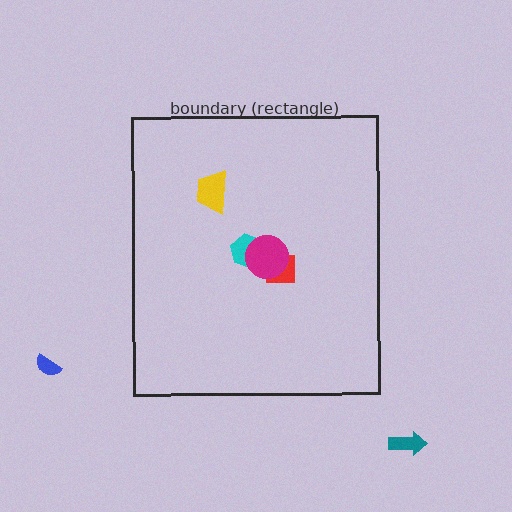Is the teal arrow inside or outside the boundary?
Outside.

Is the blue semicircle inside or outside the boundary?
Outside.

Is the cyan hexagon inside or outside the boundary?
Inside.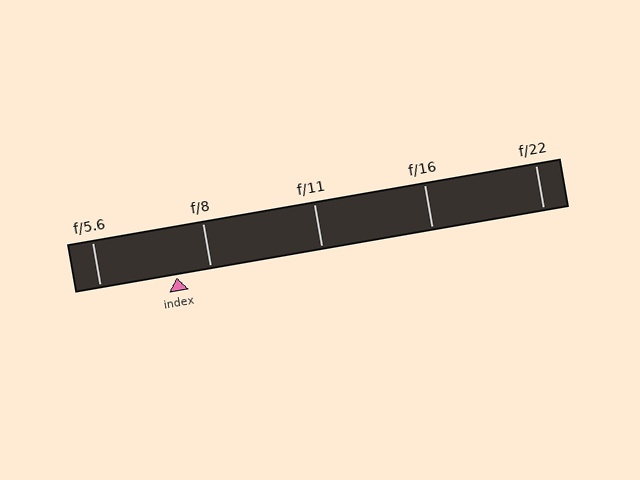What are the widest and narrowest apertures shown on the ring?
The widest aperture shown is f/5.6 and the narrowest is f/22.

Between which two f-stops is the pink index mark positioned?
The index mark is between f/5.6 and f/8.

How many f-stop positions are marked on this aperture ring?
There are 5 f-stop positions marked.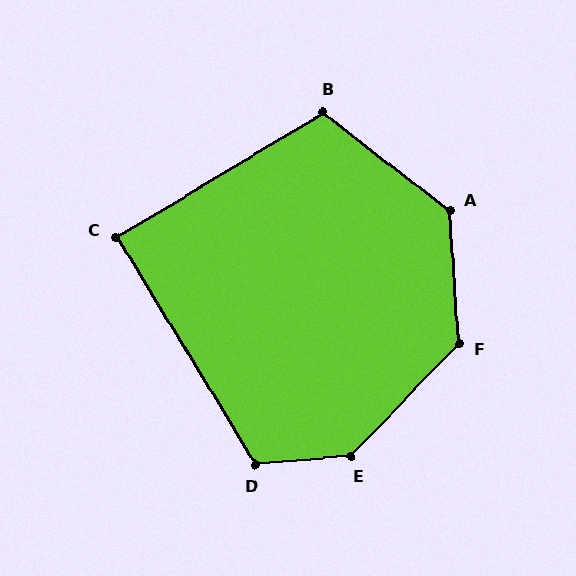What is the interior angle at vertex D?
Approximately 117 degrees (obtuse).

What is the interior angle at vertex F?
Approximately 132 degrees (obtuse).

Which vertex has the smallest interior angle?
C, at approximately 90 degrees.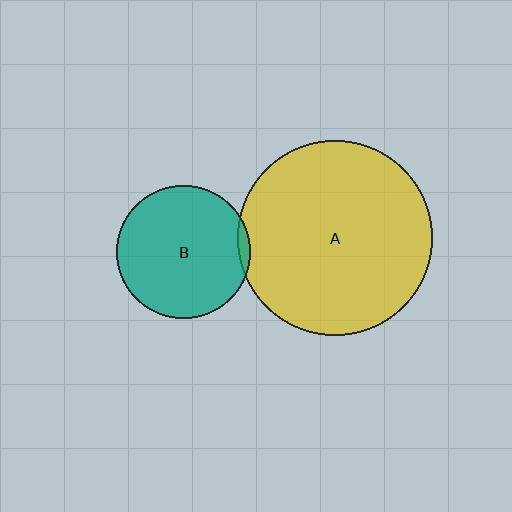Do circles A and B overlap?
Yes.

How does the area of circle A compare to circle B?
Approximately 2.1 times.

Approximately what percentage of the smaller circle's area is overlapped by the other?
Approximately 5%.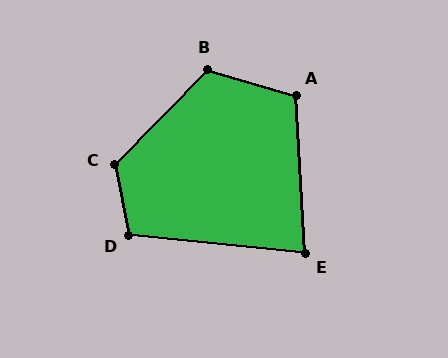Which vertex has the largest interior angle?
C, at approximately 124 degrees.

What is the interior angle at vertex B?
Approximately 118 degrees (obtuse).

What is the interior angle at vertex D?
Approximately 107 degrees (obtuse).